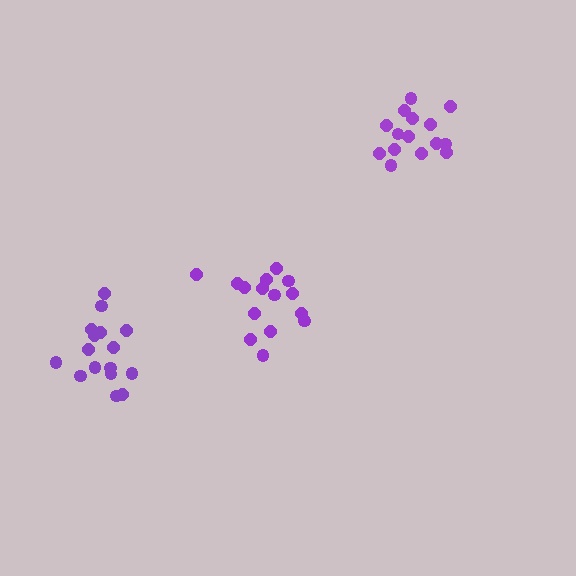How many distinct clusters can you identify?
There are 3 distinct clusters.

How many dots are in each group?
Group 1: 15 dots, Group 2: 16 dots, Group 3: 15 dots (46 total).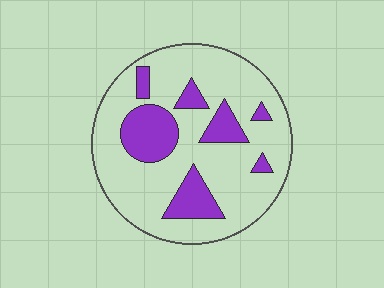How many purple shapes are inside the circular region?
7.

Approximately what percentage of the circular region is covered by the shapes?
Approximately 25%.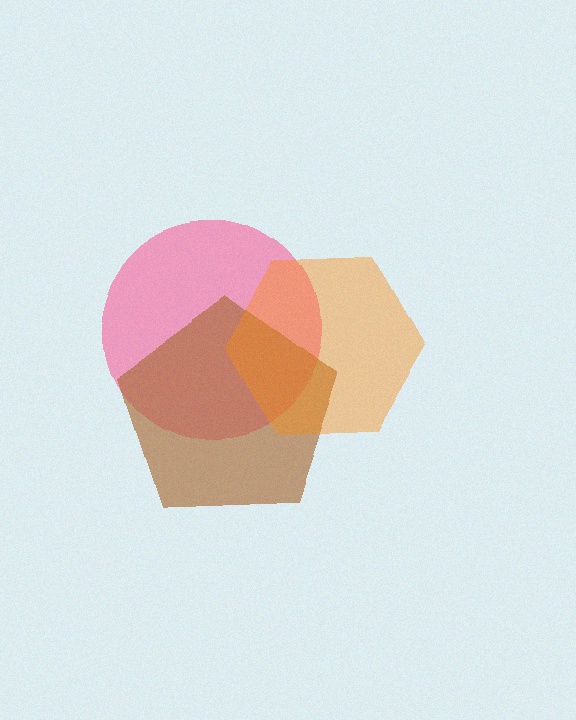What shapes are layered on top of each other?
The layered shapes are: a pink circle, a brown pentagon, an orange hexagon.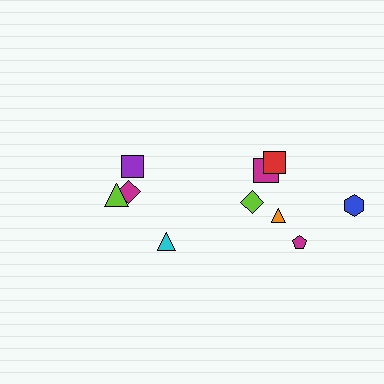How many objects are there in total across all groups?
There are 10 objects.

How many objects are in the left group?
There are 4 objects.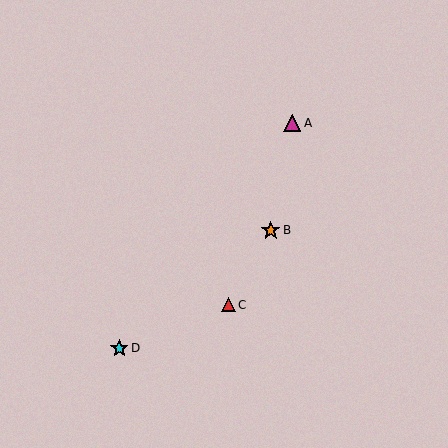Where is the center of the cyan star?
The center of the cyan star is at (119, 348).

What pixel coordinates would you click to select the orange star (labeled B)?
Click at (271, 230) to select the orange star B.